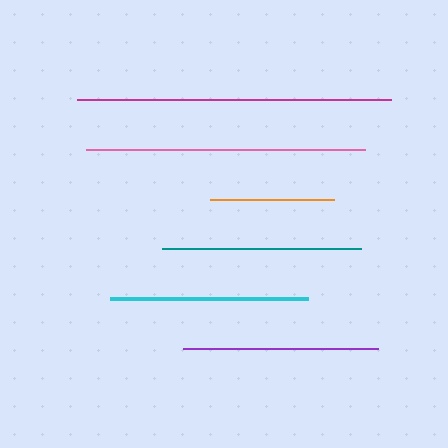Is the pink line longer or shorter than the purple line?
The pink line is longer than the purple line.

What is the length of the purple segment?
The purple segment is approximately 194 pixels long.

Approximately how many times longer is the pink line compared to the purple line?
The pink line is approximately 1.4 times the length of the purple line.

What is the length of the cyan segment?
The cyan segment is approximately 198 pixels long.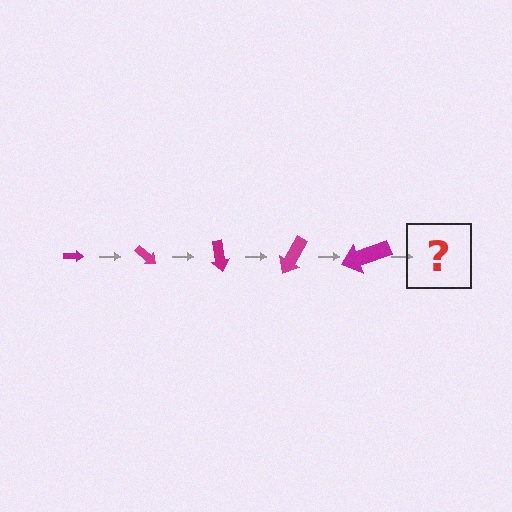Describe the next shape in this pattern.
It should be an arrow, larger than the previous one and rotated 200 degrees from the start.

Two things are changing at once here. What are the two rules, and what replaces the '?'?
The two rules are that the arrow grows larger each step and it rotates 40 degrees each step. The '?' should be an arrow, larger than the previous one and rotated 200 degrees from the start.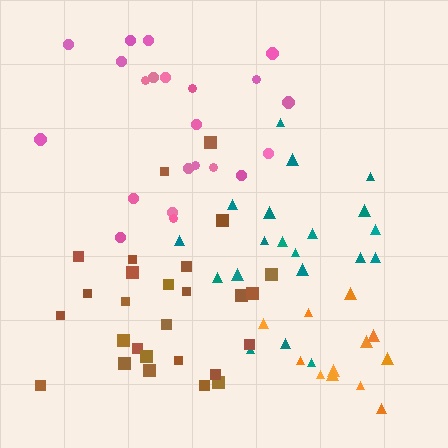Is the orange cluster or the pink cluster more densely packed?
Orange.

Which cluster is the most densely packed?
Orange.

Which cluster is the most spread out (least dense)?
Pink.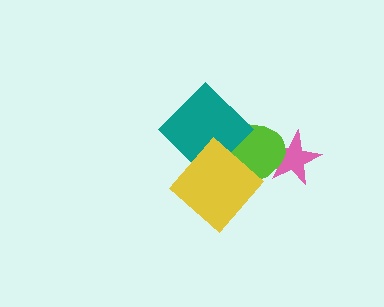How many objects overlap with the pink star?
1 object overlaps with the pink star.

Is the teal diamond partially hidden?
Yes, it is partially covered by another shape.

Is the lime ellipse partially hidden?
Yes, it is partially covered by another shape.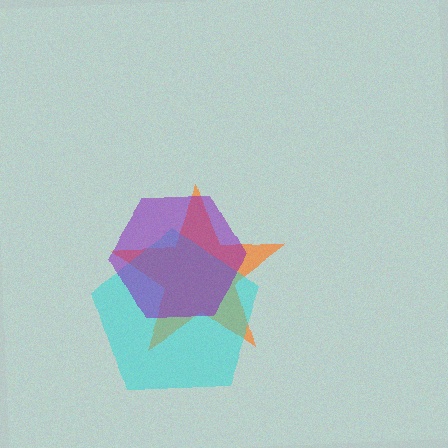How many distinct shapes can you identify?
There are 3 distinct shapes: an orange star, a cyan pentagon, a purple hexagon.